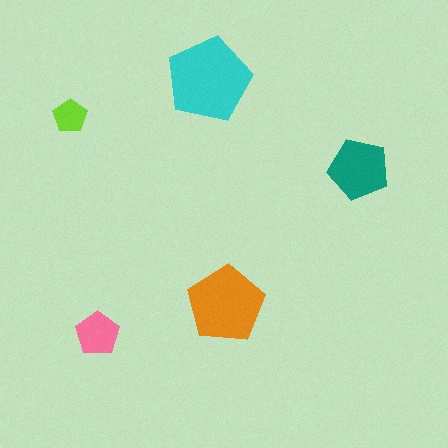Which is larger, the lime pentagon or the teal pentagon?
The teal one.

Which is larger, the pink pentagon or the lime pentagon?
The pink one.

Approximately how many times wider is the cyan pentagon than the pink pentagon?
About 2 times wider.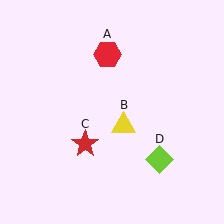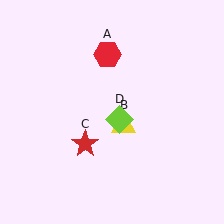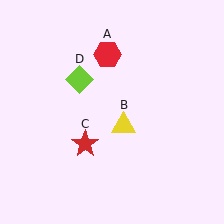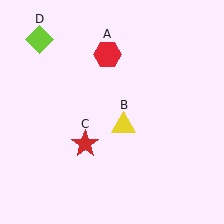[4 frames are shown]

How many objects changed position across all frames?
1 object changed position: lime diamond (object D).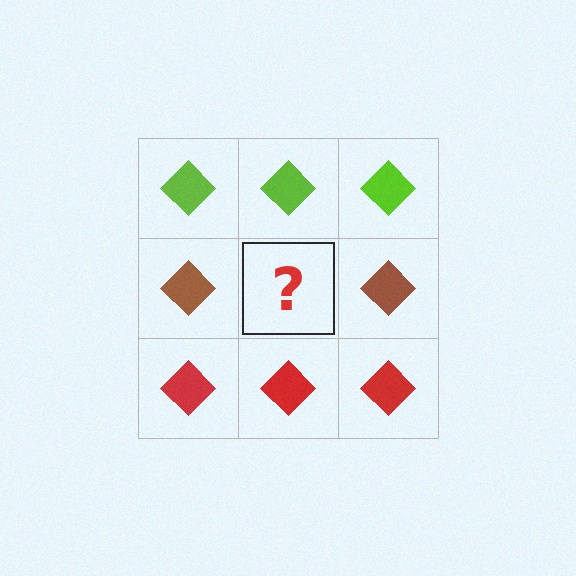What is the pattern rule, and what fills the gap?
The rule is that each row has a consistent color. The gap should be filled with a brown diamond.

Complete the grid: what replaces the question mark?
The question mark should be replaced with a brown diamond.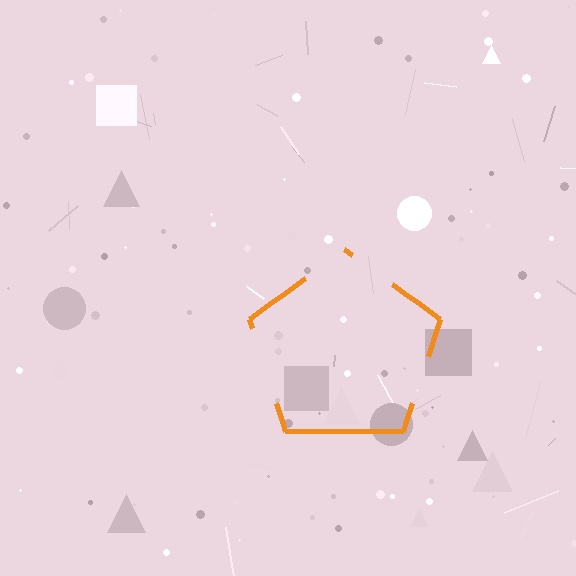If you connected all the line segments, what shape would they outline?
They would outline a pentagon.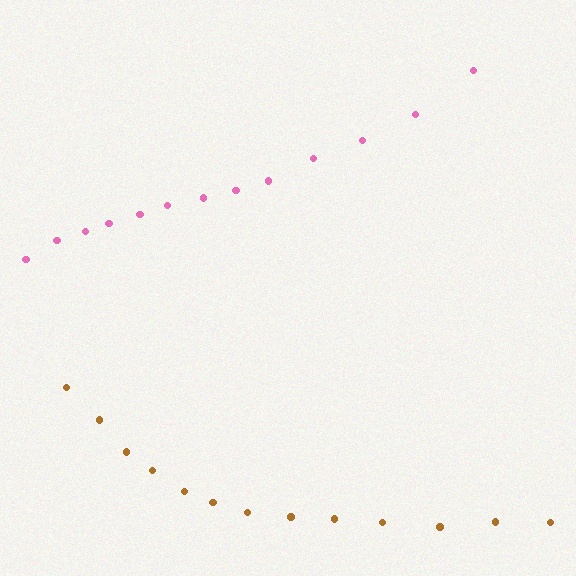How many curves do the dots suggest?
There are 2 distinct paths.